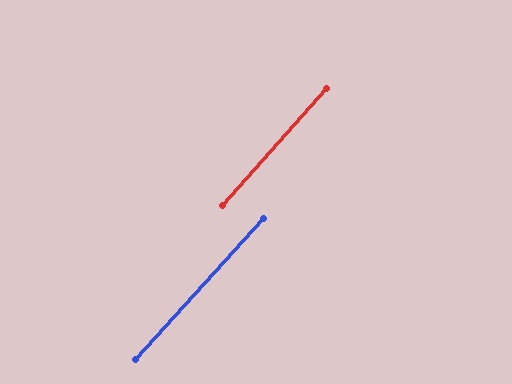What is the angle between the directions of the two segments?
Approximately 1 degree.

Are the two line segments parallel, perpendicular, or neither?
Parallel — their directions differ by only 0.7°.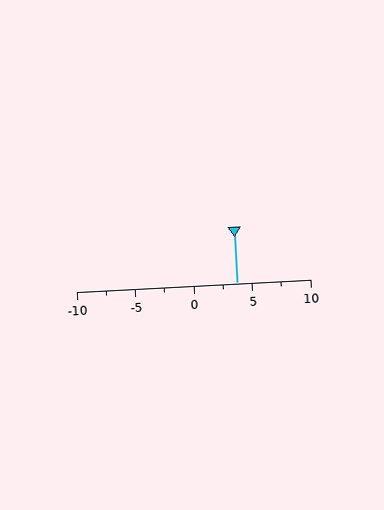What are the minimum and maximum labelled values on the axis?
The axis runs from -10 to 10.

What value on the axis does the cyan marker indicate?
The marker indicates approximately 3.8.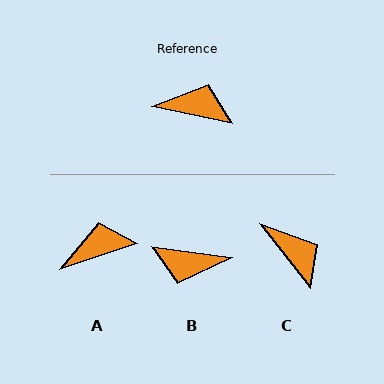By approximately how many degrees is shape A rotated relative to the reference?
Approximately 30 degrees counter-clockwise.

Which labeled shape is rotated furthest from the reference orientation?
B, about 176 degrees away.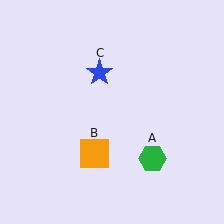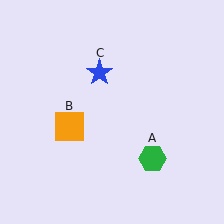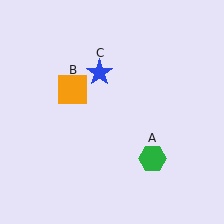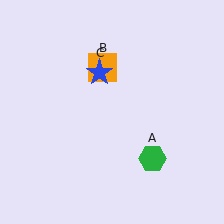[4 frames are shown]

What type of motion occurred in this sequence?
The orange square (object B) rotated clockwise around the center of the scene.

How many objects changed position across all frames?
1 object changed position: orange square (object B).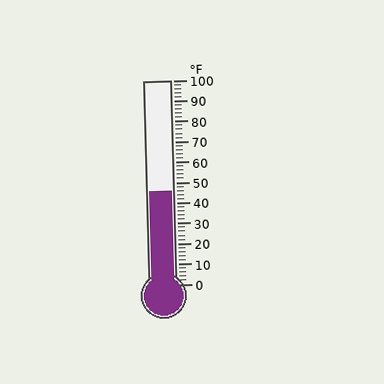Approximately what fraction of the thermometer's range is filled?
The thermometer is filled to approximately 45% of its range.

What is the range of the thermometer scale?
The thermometer scale ranges from 0°F to 100°F.